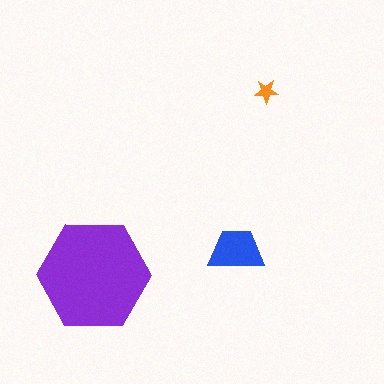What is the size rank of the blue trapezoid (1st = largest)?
2nd.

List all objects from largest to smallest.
The purple hexagon, the blue trapezoid, the orange star.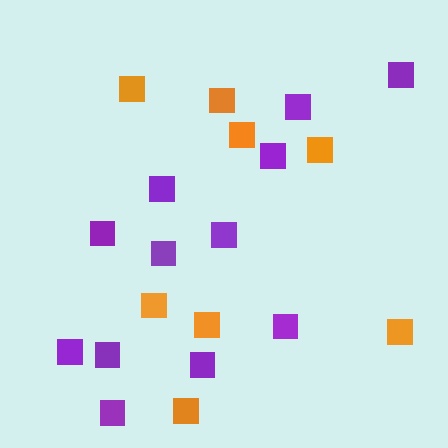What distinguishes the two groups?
There are 2 groups: one group of orange squares (8) and one group of purple squares (12).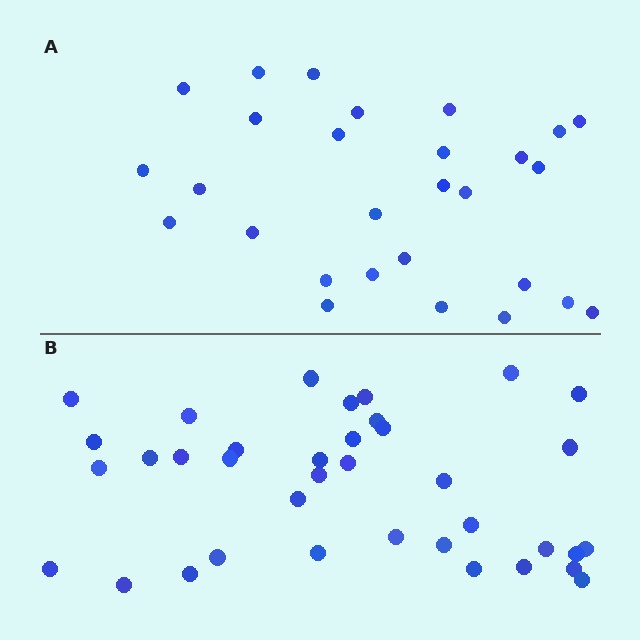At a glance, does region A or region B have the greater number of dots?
Region B (the bottom region) has more dots.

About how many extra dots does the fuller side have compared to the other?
Region B has roughly 8 or so more dots than region A.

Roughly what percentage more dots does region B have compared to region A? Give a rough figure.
About 30% more.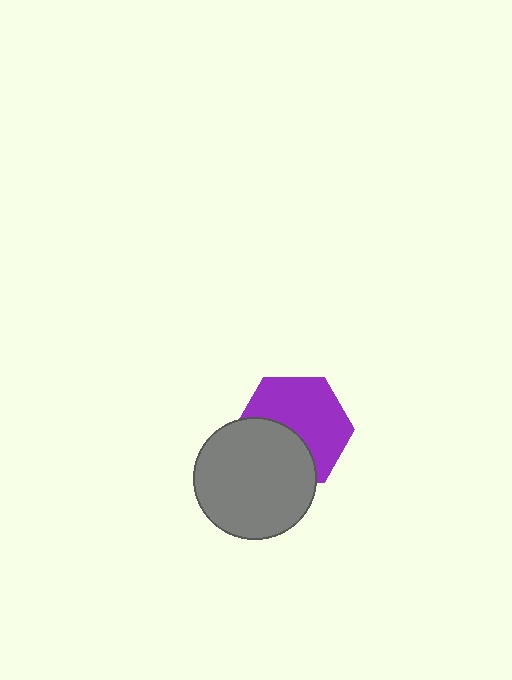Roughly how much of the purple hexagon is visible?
About half of it is visible (roughly 60%).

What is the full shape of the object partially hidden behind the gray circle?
The partially hidden object is a purple hexagon.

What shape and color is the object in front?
The object in front is a gray circle.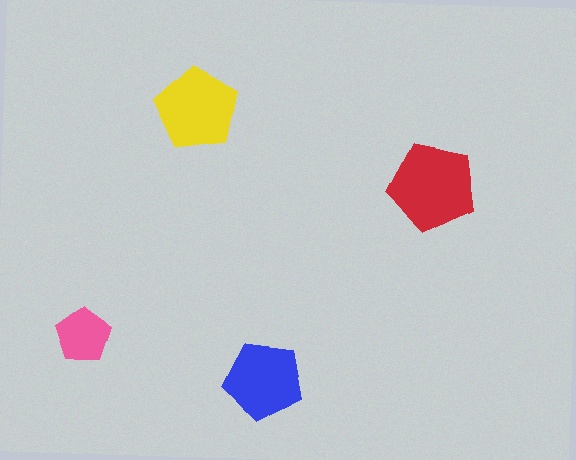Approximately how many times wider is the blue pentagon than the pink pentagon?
About 1.5 times wider.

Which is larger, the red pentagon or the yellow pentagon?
The red one.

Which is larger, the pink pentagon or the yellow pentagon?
The yellow one.